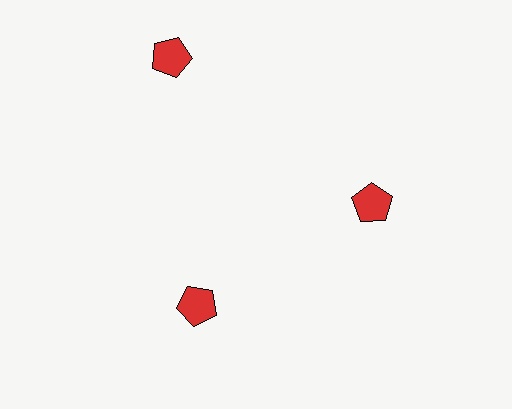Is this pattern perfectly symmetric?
No. The 3 red pentagons are arranged in a ring, but one element near the 11 o'clock position is pushed outward from the center, breaking the 3-fold rotational symmetry.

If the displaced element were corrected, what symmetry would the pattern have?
It would have 3-fold rotational symmetry — the pattern would map onto itself every 120 degrees.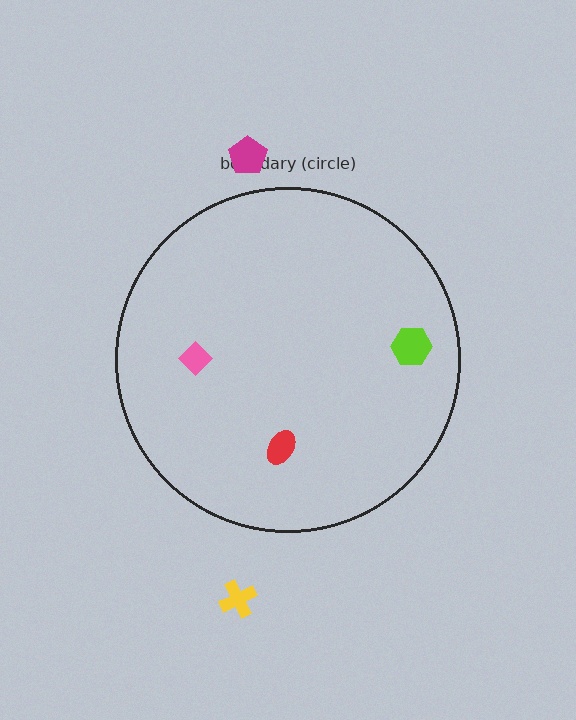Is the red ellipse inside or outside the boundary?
Inside.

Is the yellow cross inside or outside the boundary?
Outside.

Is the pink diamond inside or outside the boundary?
Inside.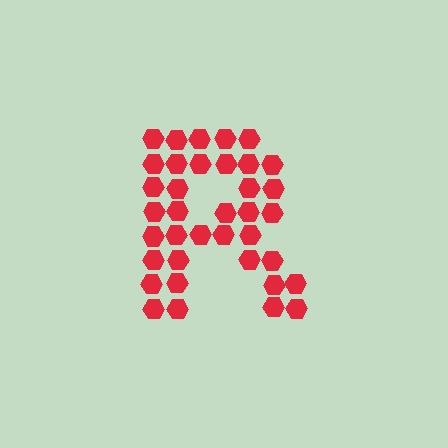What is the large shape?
The large shape is the letter R.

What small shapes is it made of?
It is made of small hexagons.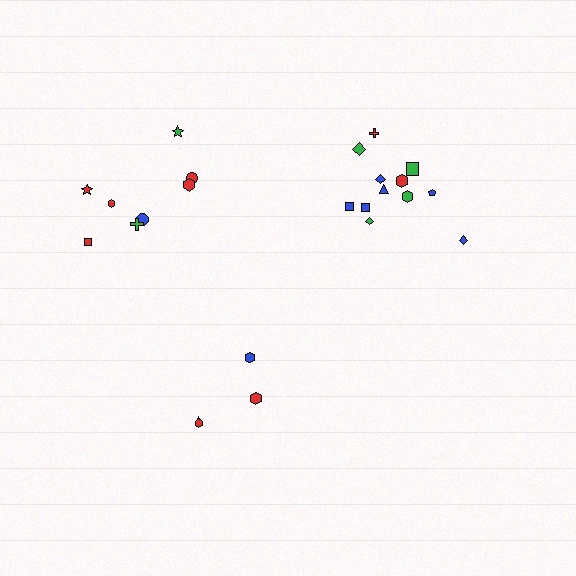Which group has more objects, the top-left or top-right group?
The top-right group.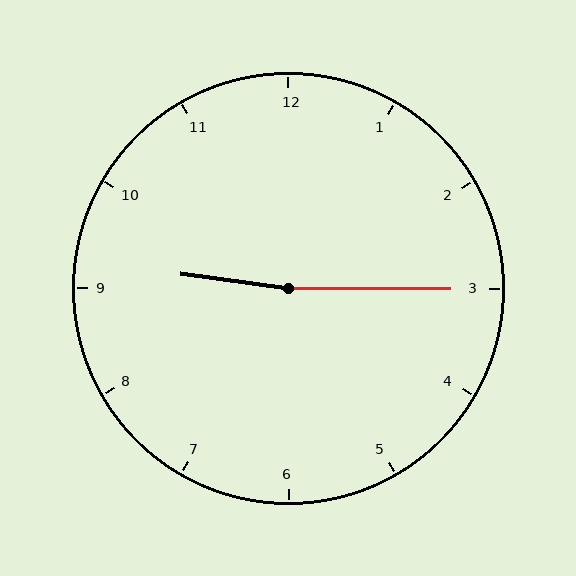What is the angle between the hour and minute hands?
Approximately 172 degrees.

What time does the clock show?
9:15.